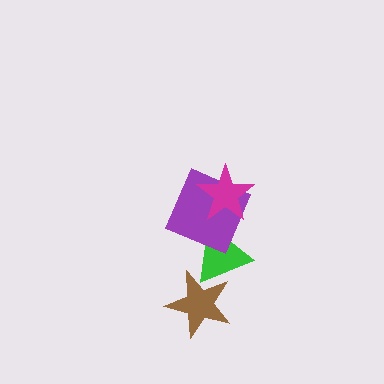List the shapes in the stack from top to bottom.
From top to bottom: the magenta star, the purple square, the green triangle, the brown star.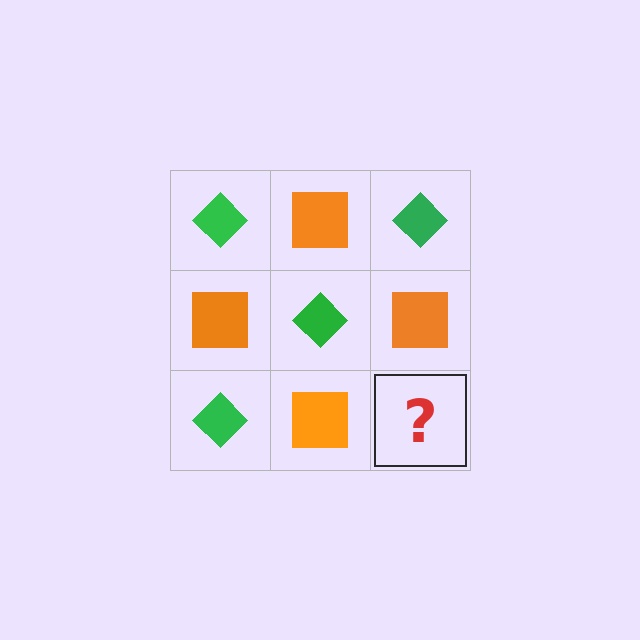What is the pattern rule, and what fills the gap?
The rule is that it alternates green diamond and orange square in a checkerboard pattern. The gap should be filled with a green diamond.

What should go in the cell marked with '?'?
The missing cell should contain a green diamond.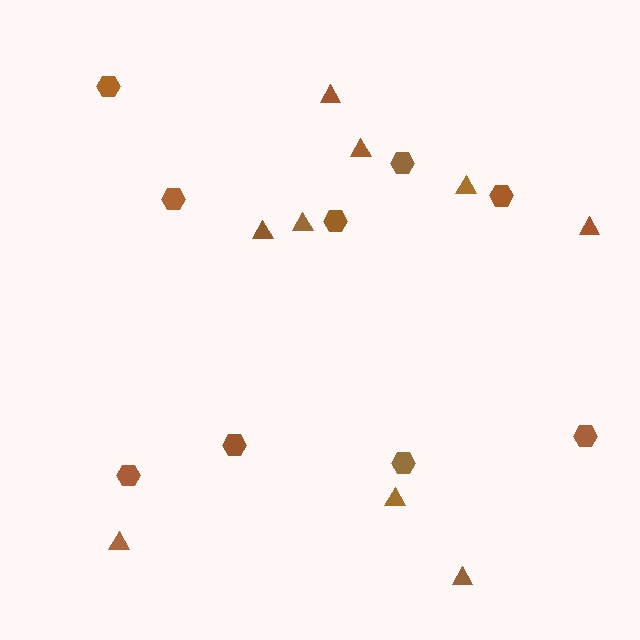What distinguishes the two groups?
There are 2 groups: one group of hexagons (9) and one group of triangles (9).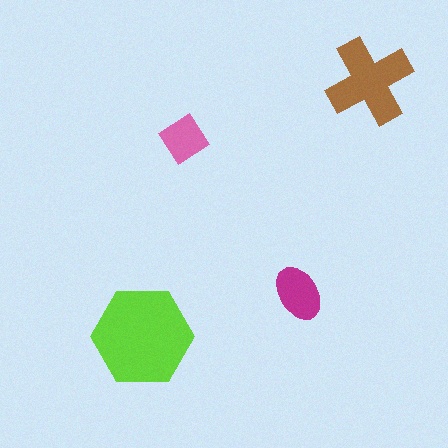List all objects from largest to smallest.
The lime hexagon, the brown cross, the magenta ellipse, the pink diamond.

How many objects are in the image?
There are 4 objects in the image.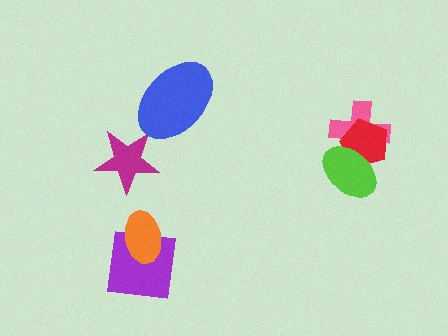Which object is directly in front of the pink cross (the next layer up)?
The red pentagon is directly in front of the pink cross.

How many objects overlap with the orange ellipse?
1 object overlaps with the orange ellipse.